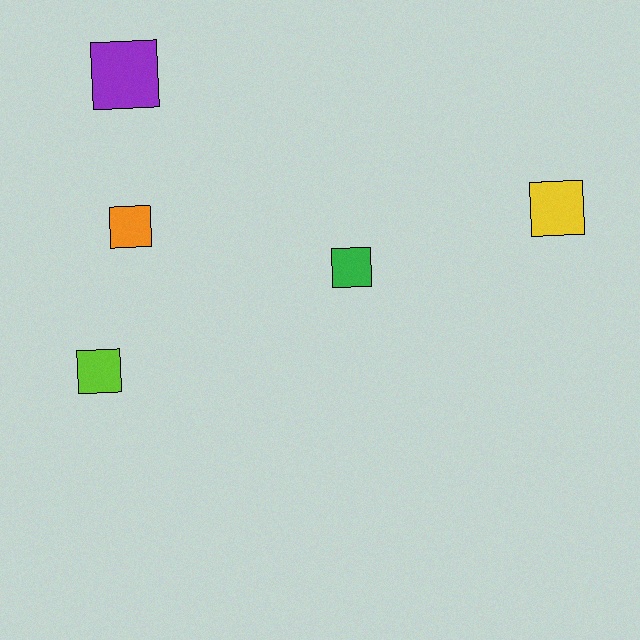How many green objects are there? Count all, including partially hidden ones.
There is 1 green object.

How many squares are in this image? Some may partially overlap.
There are 5 squares.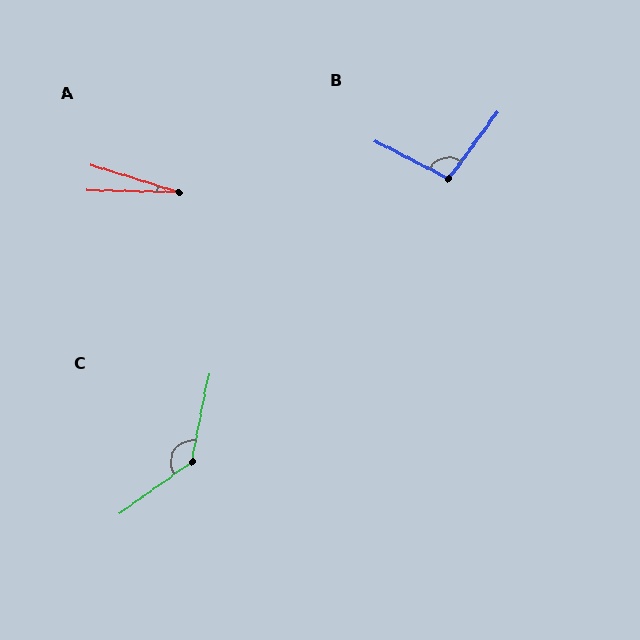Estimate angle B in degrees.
Approximately 99 degrees.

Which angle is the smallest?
A, at approximately 16 degrees.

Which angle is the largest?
C, at approximately 137 degrees.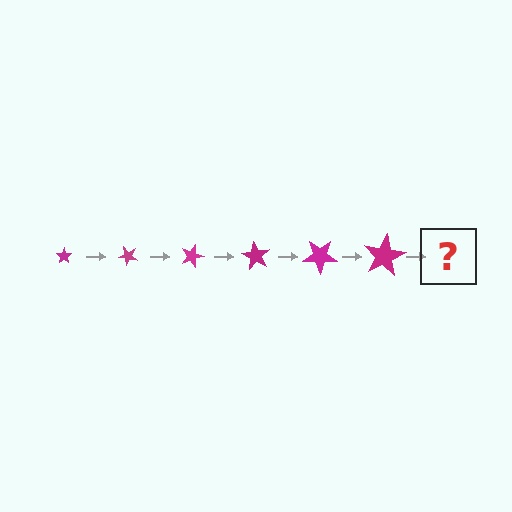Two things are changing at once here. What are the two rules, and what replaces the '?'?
The two rules are that the star grows larger each step and it rotates 45 degrees each step. The '?' should be a star, larger than the previous one and rotated 270 degrees from the start.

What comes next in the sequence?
The next element should be a star, larger than the previous one and rotated 270 degrees from the start.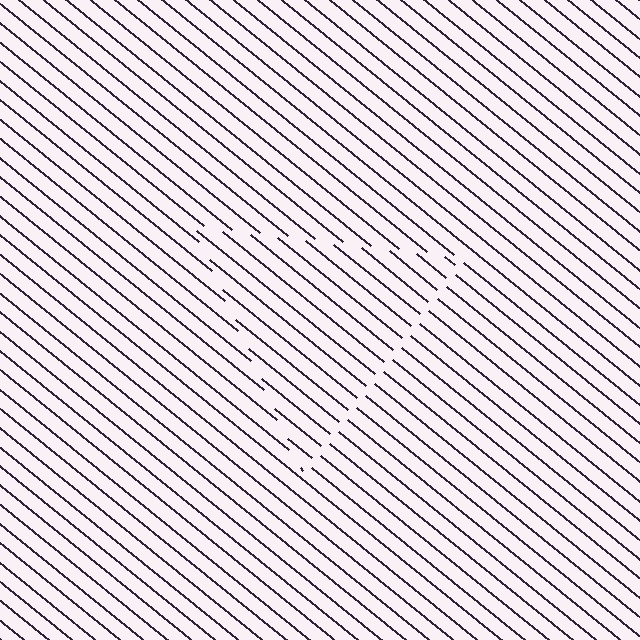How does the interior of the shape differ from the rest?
The interior of the shape contains the same grating, shifted by half a period — the contour is defined by the phase discontinuity where line-ends from the inner and outer gratings abut.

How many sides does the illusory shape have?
3 sides — the line-ends trace a triangle.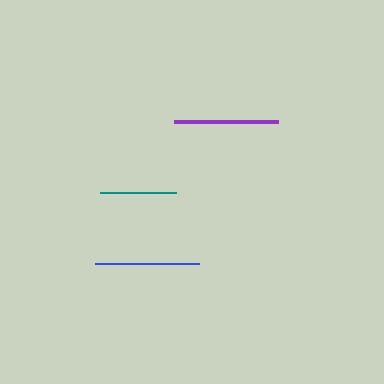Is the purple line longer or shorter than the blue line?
The blue line is longer than the purple line.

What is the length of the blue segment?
The blue segment is approximately 104 pixels long.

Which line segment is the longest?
The blue line is the longest at approximately 104 pixels.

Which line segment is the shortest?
The teal line is the shortest at approximately 76 pixels.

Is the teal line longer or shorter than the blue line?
The blue line is longer than the teal line.